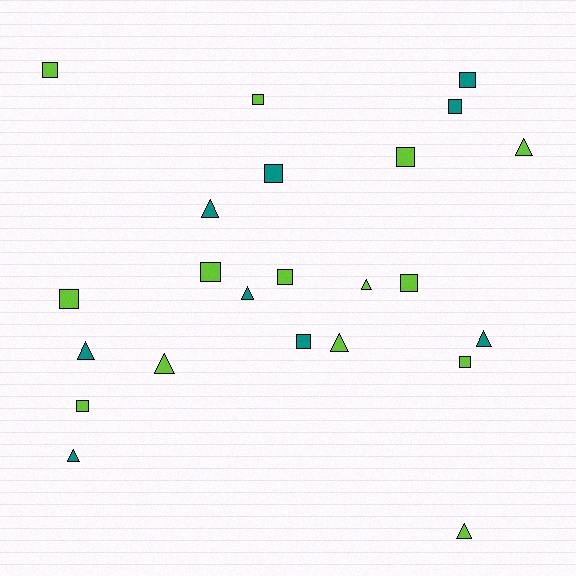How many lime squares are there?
There are 9 lime squares.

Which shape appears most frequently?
Square, with 13 objects.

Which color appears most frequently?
Lime, with 14 objects.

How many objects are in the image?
There are 23 objects.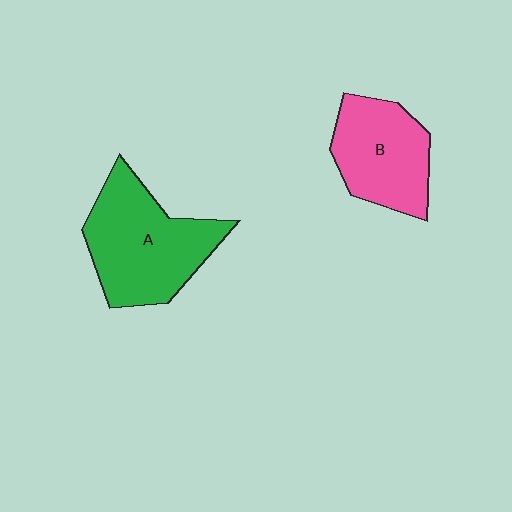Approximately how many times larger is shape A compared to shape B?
Approximately 1.3 times.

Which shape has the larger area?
Shape A (green).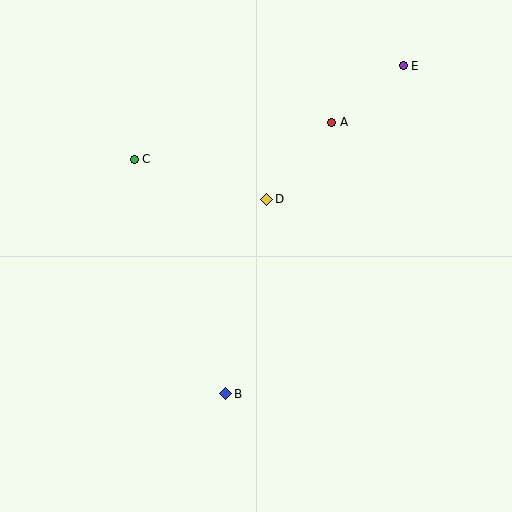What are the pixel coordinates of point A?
Point A is at (332, 122).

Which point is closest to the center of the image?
Point D at (267, 199) is closest to the center.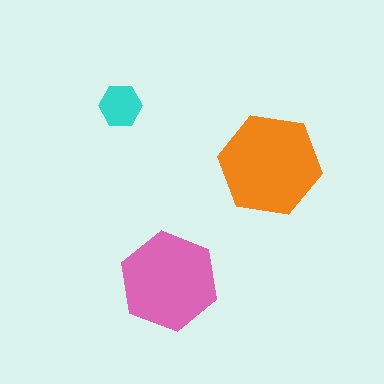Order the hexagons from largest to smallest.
the orange one, the pink one, the cyan one.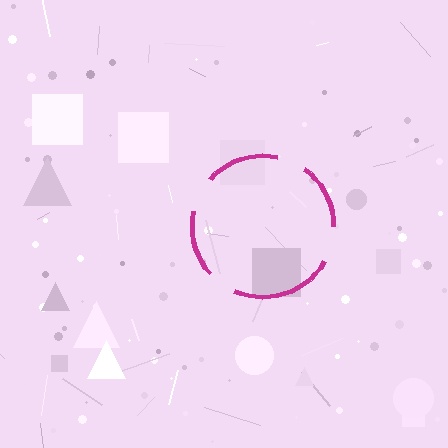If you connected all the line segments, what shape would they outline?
They would outline a circle.